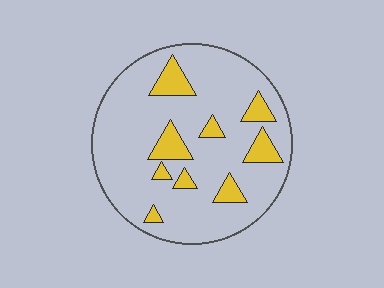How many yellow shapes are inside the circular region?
9.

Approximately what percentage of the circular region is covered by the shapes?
Approximately 15%.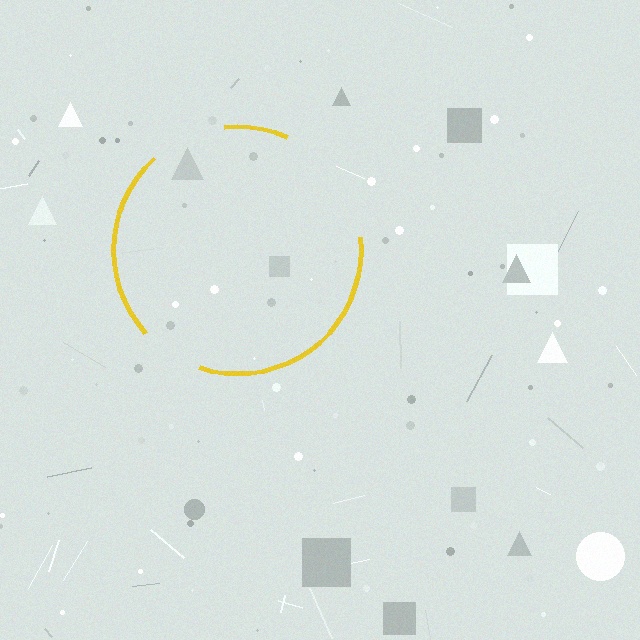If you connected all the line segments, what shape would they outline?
They would outline a circle.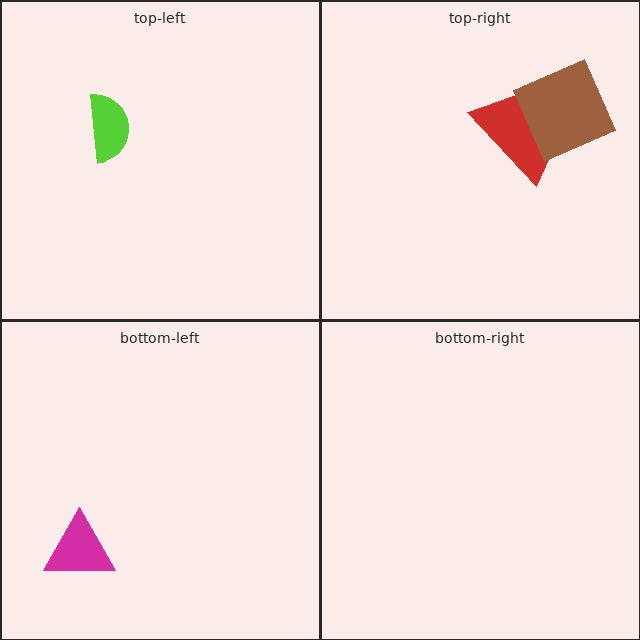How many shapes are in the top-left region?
1.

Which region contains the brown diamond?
The top-right region.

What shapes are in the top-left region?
The lime semicircle.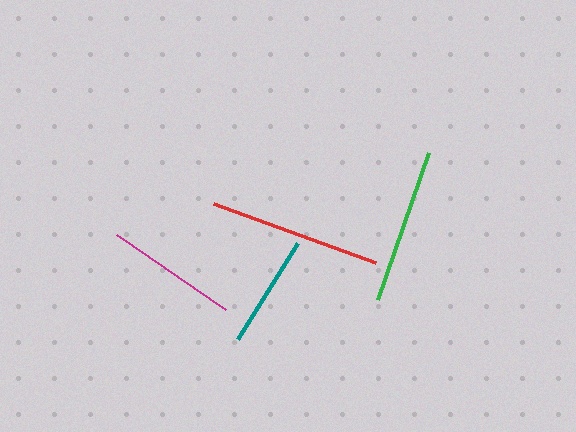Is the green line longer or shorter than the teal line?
The green line is longer than the teal line.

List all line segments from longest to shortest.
From longest to shortest: red, green, magenta, teal.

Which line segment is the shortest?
The teal line is the shortest at approximately 114 pixels.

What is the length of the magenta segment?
The magenta segment is approximately 133 pixels long.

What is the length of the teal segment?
The teal segment is approximately 114 pixels long.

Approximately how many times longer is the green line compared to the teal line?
The green line is approximately 1.4 times the length of the teal line.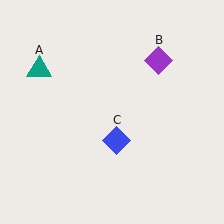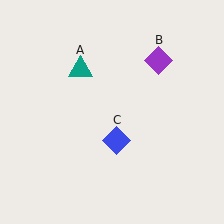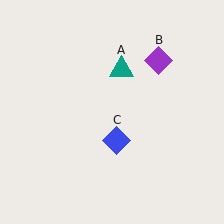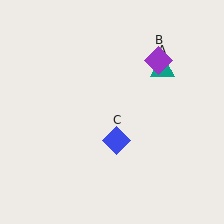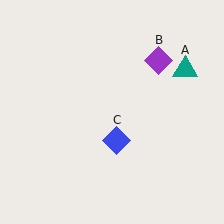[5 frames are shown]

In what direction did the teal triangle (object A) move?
The teal triangle (object A) moved right.